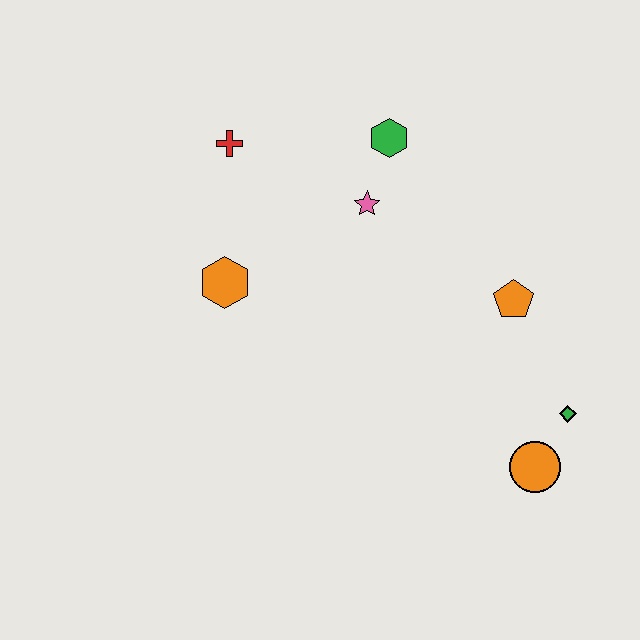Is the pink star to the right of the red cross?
Yes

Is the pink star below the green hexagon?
Yes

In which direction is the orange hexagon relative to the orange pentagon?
The orange hexagon is to the left of the orange pentagon.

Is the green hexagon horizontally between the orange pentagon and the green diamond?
No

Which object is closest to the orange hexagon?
The red cross is closest to the orange hexagon.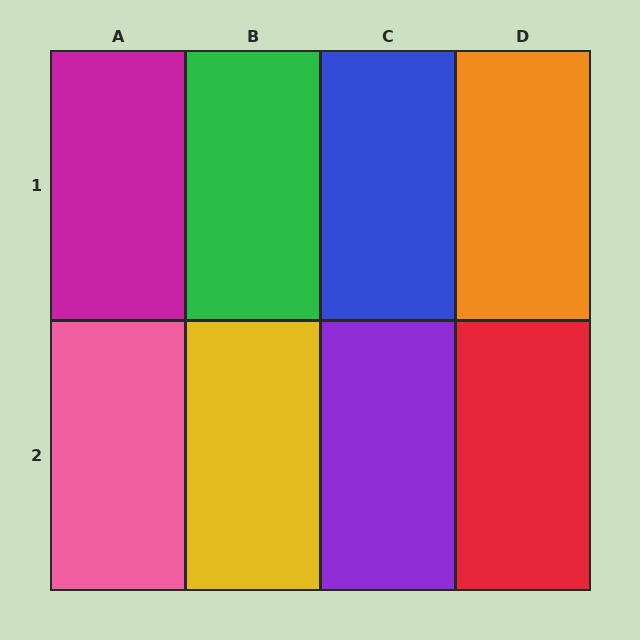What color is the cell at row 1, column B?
Green.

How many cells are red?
1 cell is red.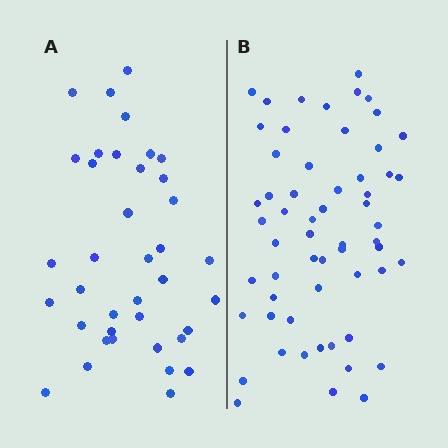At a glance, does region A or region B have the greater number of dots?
Region B (the right region) has more dots.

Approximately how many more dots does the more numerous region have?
Region B has approximately 20 more dots than region A.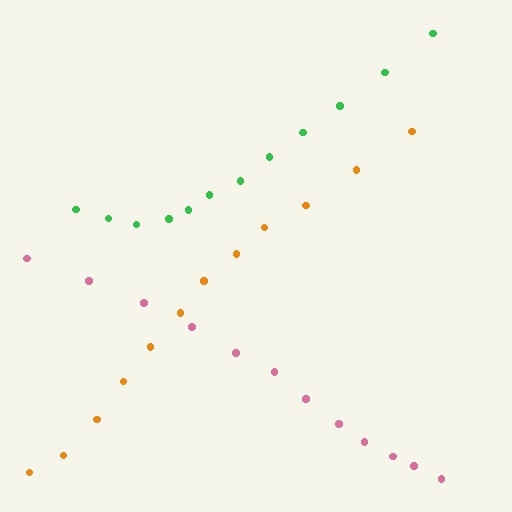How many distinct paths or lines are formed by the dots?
There are 3 distinct paths.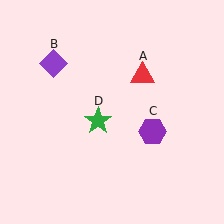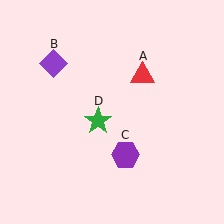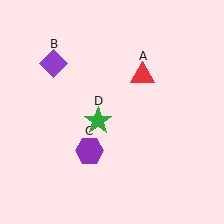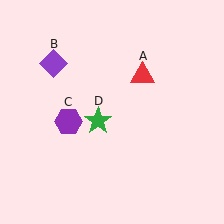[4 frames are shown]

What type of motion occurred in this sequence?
The purple hexagon (object C) rotated clockwise around the center of the scene.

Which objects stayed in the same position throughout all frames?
Red triangle (object A) and purple diamond (object B) and green star (object D) remained stationary.